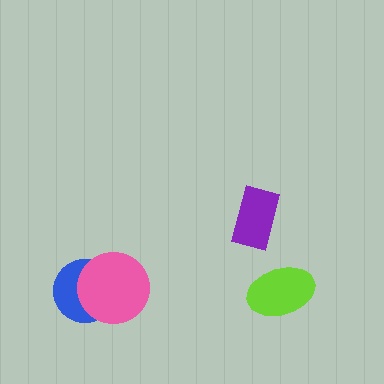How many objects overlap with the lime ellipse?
0 objects overlap with the lime ellipse.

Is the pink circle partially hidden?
No, no other shape covers it.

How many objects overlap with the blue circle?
1 object overlaps with the blue circle.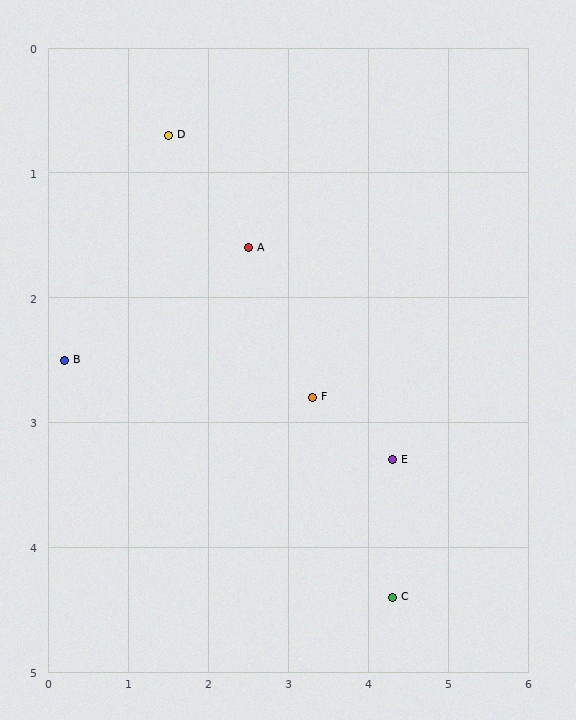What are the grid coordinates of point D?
Point D is at approximately (1.5, 0.7).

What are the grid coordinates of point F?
Point F is at approximately (3.3, 2.8).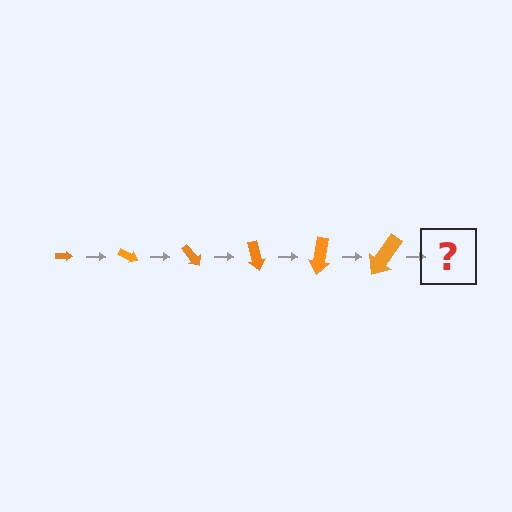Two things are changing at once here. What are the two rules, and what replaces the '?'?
The two rules are that the arrow grows larger each step and it rotates 25 degrees each step. The '?' should be an arrow, larger than the previous one and rotated 150 degrees from the start.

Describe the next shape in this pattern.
It should be an arrow, larger than the previous one and rotated 150 degrees from the start.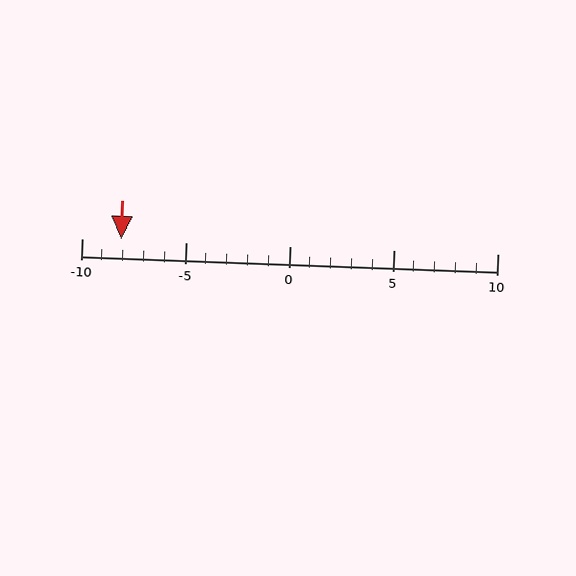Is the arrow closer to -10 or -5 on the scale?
The arrow is closer to -10.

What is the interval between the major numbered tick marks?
The major tick marks are spaced 5 units apart.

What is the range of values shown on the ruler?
The ruler shows values from -10 to 10.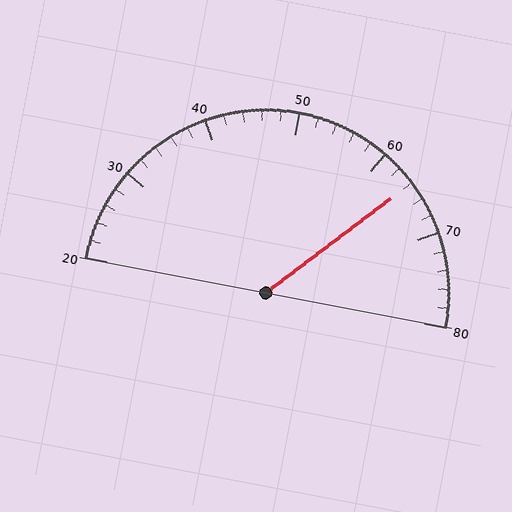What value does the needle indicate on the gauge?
The needle indicates approximately 64.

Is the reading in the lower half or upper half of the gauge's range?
The reading is in the upper half of the range (20 to 80).